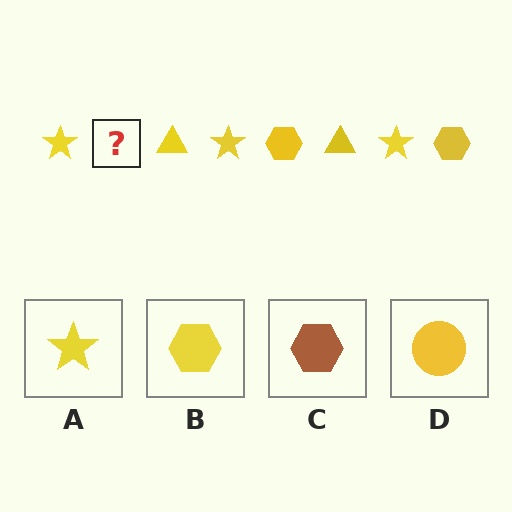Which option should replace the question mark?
Option B.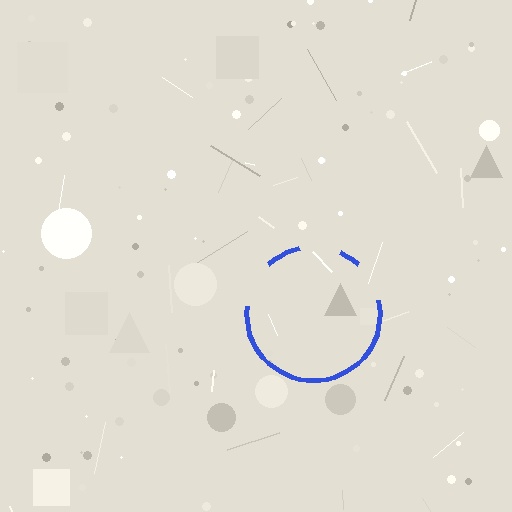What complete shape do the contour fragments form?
The contour fragments form a circle.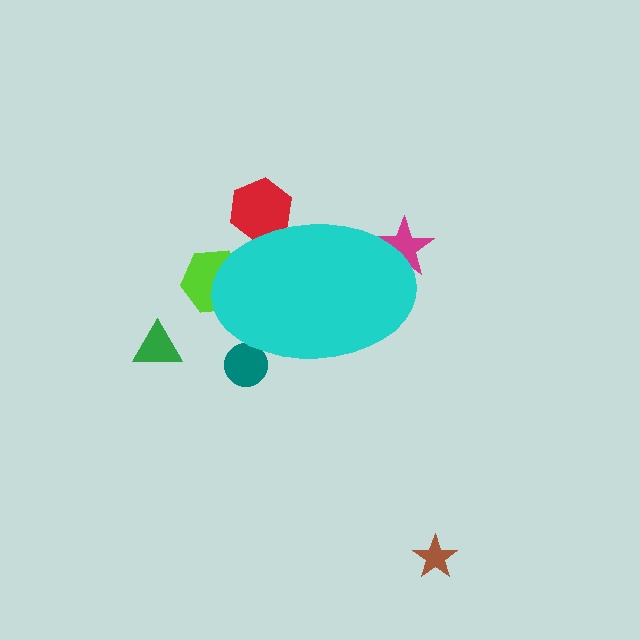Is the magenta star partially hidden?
Yes, the magenta star is partially hidden behind the cyan ellipse.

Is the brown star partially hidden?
No, the brown star is fully visible.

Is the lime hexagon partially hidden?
Yes, the lime hexagon is partially hidden behind the cyan ellipse.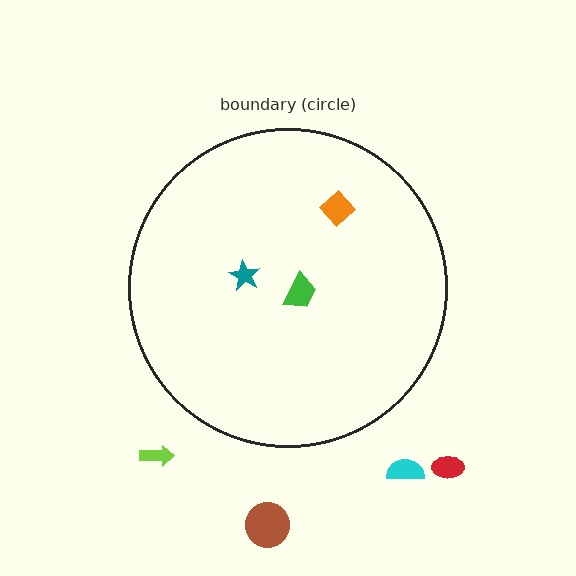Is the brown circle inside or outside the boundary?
Outside.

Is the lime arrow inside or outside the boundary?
Outside.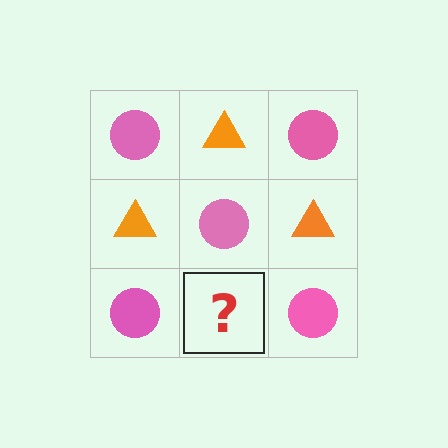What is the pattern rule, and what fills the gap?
The rule is that it alternates pink circle and orange triangle in a checkerboard pattern. The gap should be filled with an orange triangle.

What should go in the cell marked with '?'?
The missing cell should contain an orange triangle.